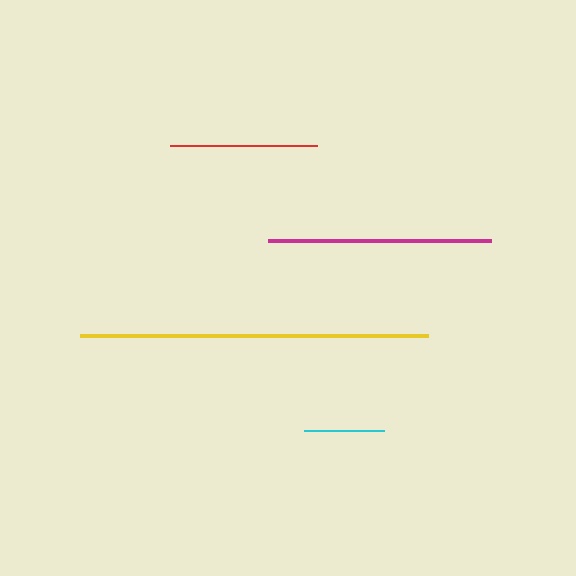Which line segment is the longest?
The yellow line is the longest at approximately 349 pixels.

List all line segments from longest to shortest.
From longest to shortest: yellow, magenta, red, cyan.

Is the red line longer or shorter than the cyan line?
The red line is longer than the cyan line.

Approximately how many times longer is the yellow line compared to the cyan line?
The yellow line is approximately 4.4 times the length of the cyan line.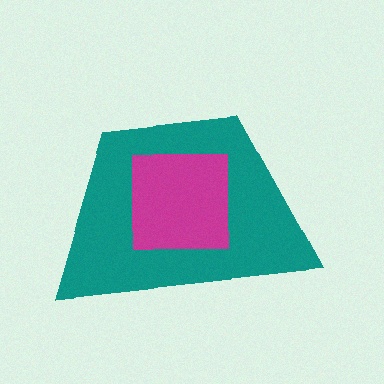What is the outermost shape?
The teal trapezoid.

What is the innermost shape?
The magenta square.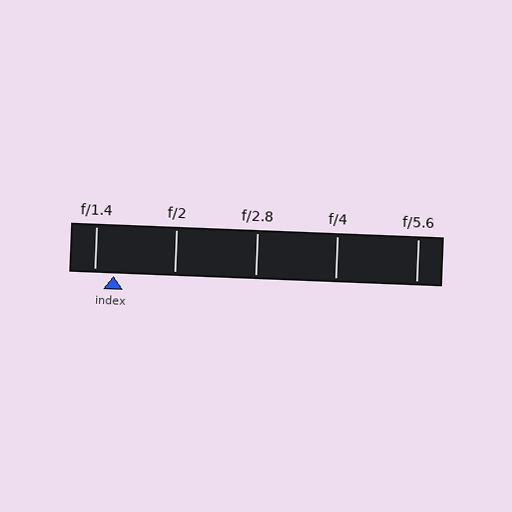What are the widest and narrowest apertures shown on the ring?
The widest aperture shown is f/1.4 and the narrowest is f/5.6.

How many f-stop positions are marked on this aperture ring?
There are 5 f-stop positions marked.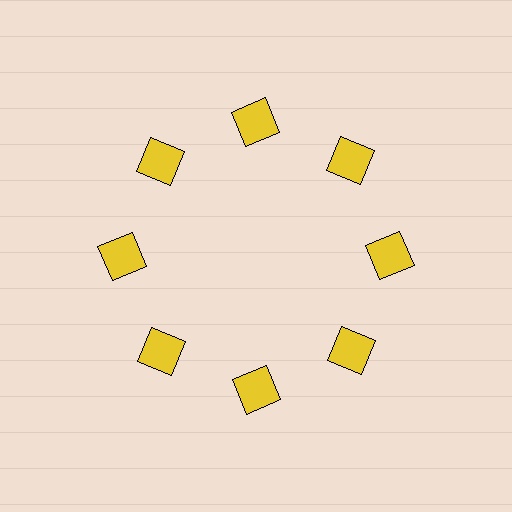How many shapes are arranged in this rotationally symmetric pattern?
There are 8 shapes, arranged in 8 groups of 1.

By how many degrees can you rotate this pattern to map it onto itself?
The pattern maps onto itself every 45 degrees of rotation.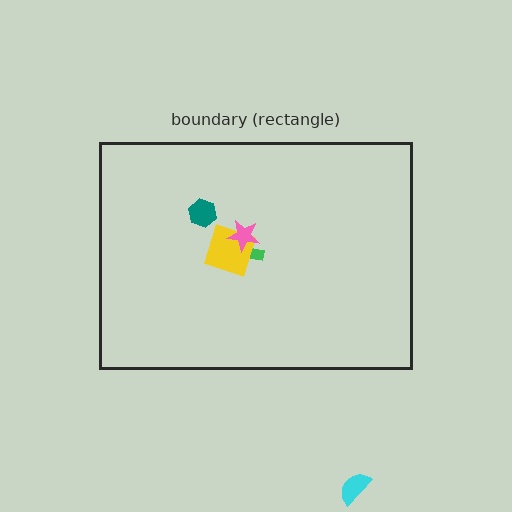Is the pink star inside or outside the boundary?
Inside.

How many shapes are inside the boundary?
4 inside, 1 outside.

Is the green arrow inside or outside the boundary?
Inside.